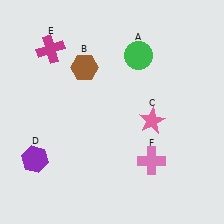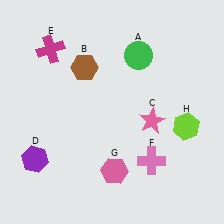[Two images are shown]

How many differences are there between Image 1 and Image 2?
There are 2 differences between the two images.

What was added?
A pink hexagon (G), a lime hexagon (H) were added in Image 2.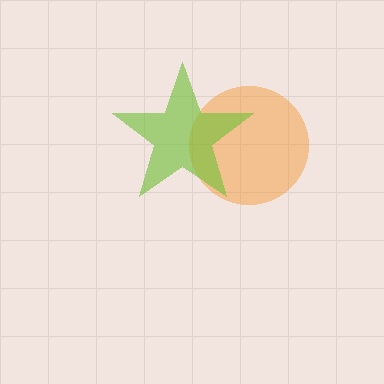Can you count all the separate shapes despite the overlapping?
Yes, there are 2 separate shapes.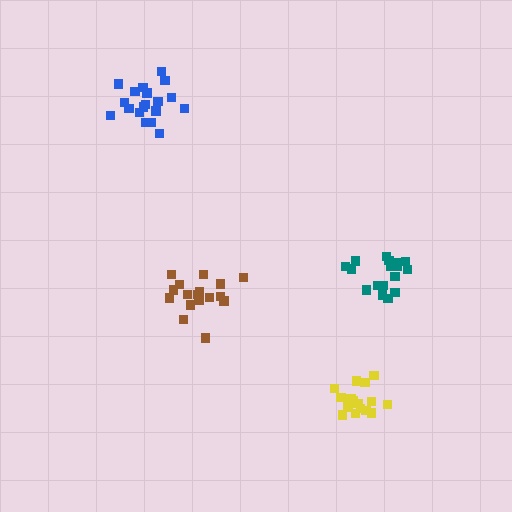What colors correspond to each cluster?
The clusters are colored: brown, yellow, blue, teal.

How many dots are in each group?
Group 1: 17 dots, Group 2: 17 dots, Group 3: 19 dots, Group 4: 17 dots (70 total).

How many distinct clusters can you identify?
There are 4 distinct clusters.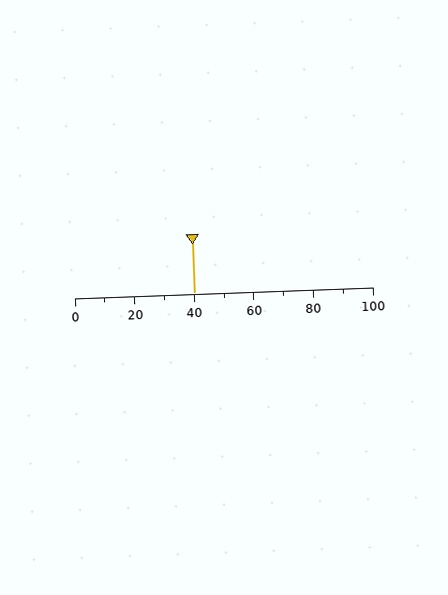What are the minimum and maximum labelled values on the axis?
The axis runs from 0 to 100.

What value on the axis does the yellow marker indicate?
The marker indicates approximately 40.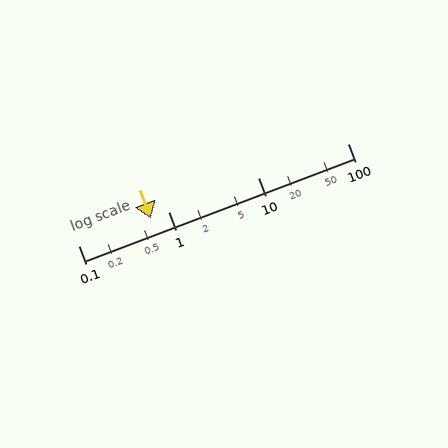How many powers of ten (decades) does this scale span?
The scale spans 3 decades, from 0.1 to 100.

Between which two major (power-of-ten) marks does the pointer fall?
The pointer is between 0.1 and 1.